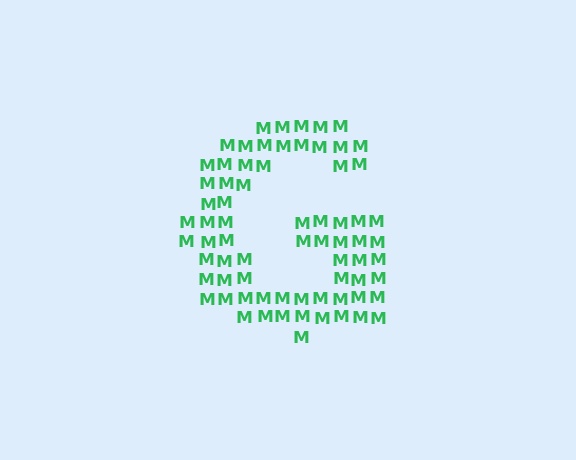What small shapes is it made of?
It is made of small letter M's.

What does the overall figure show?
The overall figure shows the letter G.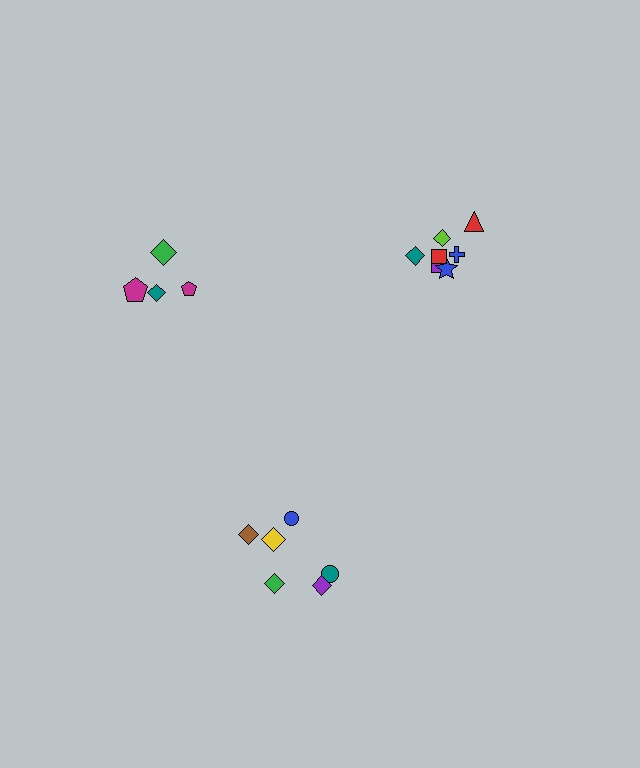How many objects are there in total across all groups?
There are 17 objects.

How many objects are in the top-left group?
There are 4 objects.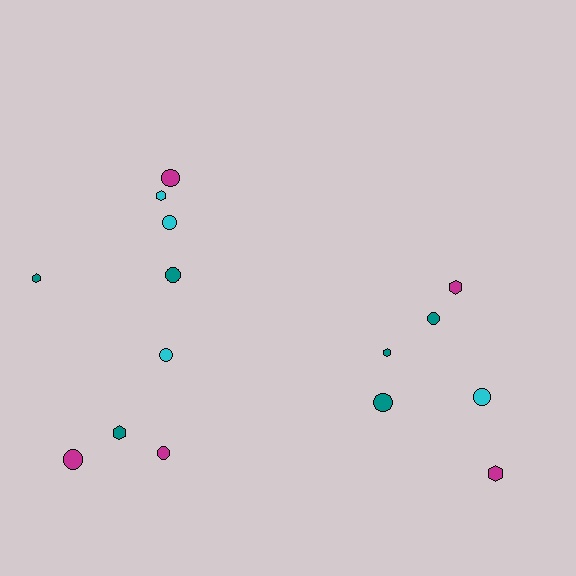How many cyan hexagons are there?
There is 1 cyan hexagon.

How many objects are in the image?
There are 15 objects.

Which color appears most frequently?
Teal, with 6 objects.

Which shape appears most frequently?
Circle, with 9 objects.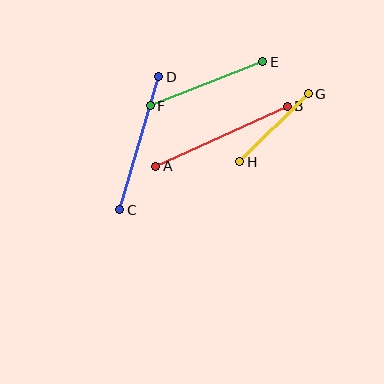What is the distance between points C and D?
The distance is approximately 139 pixels.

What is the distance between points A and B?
The distance is approximately 145 pixels.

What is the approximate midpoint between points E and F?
The midpoint is at approximately (206, 84) pixels.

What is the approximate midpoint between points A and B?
The midpoint is at approximately (222, 136) pixels.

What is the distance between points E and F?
The distance is approximately 121 pixels.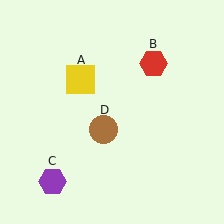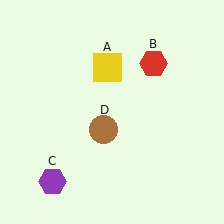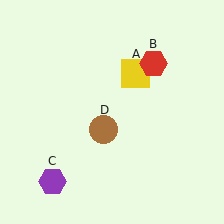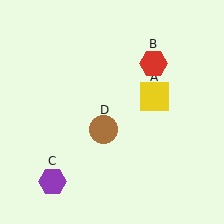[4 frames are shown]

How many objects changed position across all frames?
1 object changed position: yellow square (object A).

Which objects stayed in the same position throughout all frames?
Red hexagon (object B) and purple hexagon (object C) and brown circle (object D) remained stationary.